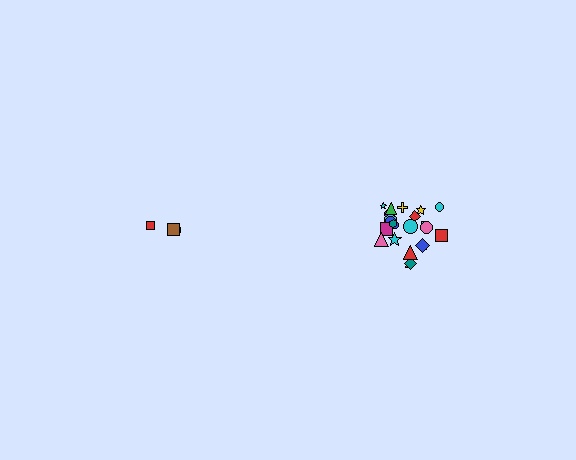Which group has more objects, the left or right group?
The right group.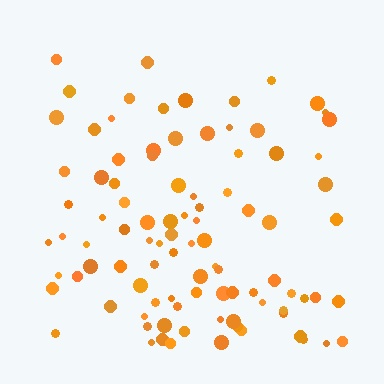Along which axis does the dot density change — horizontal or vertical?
Vertical.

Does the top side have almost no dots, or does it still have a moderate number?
Still a moderate number, just noticeably fewer than the bottom.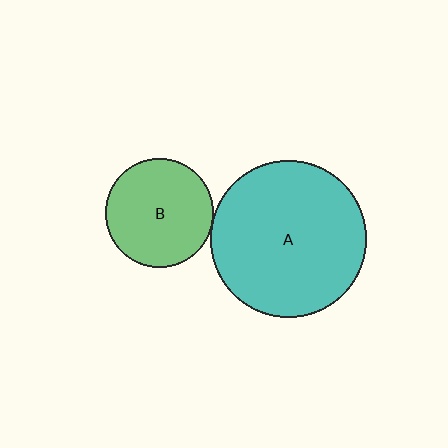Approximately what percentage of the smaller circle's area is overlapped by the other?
Approximately 5%.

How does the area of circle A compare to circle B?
Approximately 2.1 times.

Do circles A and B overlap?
Yes.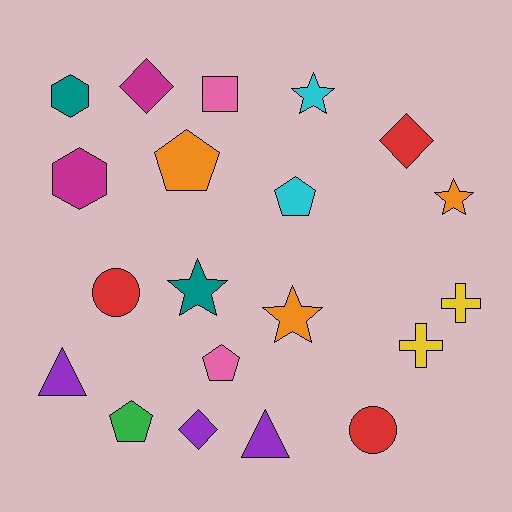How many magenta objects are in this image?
There are 2 magenta objects.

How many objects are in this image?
There are 20 objects.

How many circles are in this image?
There are 2 circles.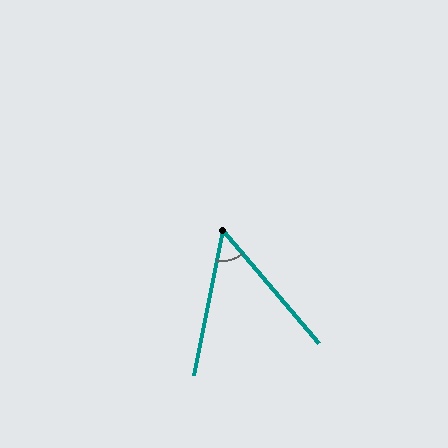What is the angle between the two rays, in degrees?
Approximately 52 degrees.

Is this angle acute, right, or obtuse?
It is acute.